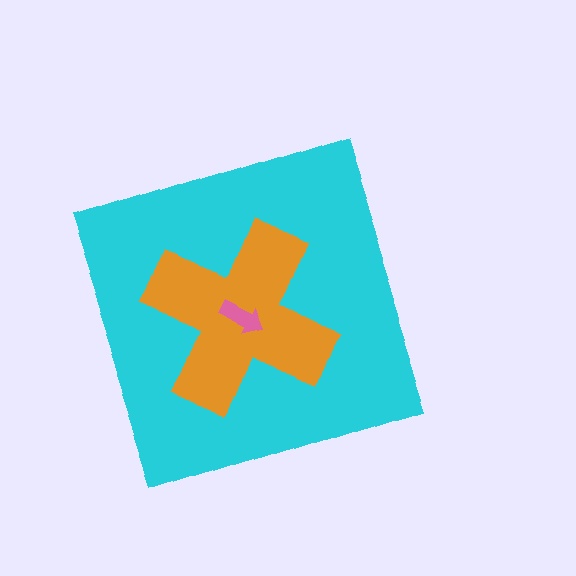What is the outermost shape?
The cyan diamond.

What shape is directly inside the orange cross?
The pink arrow.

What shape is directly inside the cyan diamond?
The orange cross.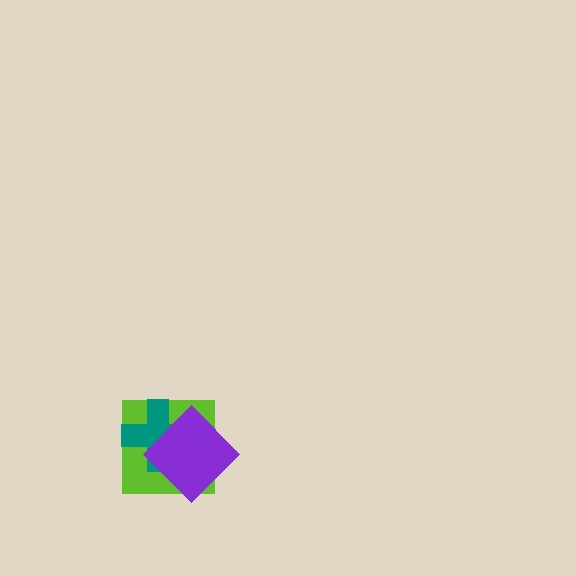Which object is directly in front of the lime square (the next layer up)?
The teal cross is directly in front of the lime square.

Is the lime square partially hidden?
Yes, it is partially covered by another shape.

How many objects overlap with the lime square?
2 objects overlap with the lime square.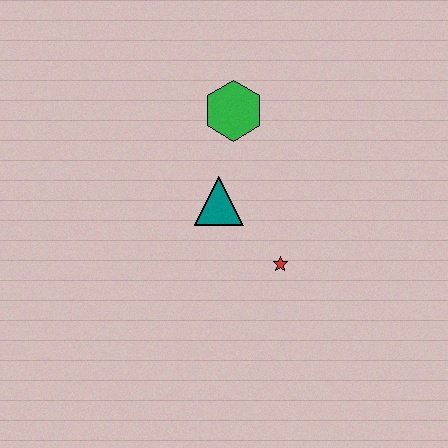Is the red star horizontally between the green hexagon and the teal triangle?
No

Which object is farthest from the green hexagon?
The red star is farthest from the green hexagon.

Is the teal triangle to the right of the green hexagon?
No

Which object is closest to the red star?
The teal triangle is closest to the red star.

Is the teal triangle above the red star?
Yes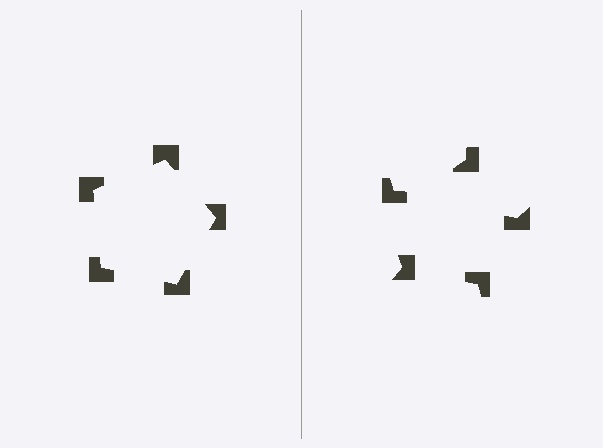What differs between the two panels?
The notched squares are positioned identically on both sides; only the wedge orientations differ. On the left they align to a pentagon; on the right they are misaligned.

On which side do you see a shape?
An illusory pentagon appears on the left side. On the right side the wedge cuts are rotated, so no coherent shape forms.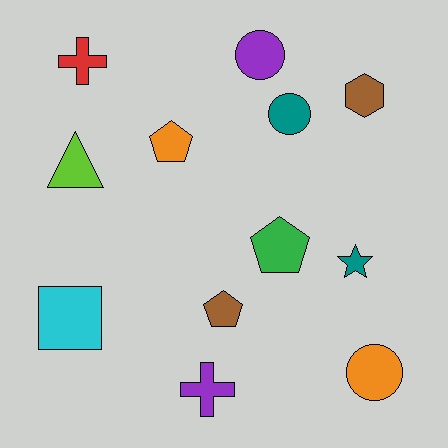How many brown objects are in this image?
There are 2 brown objects.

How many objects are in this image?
There are 12 objects.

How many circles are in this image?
There are 3 circles.